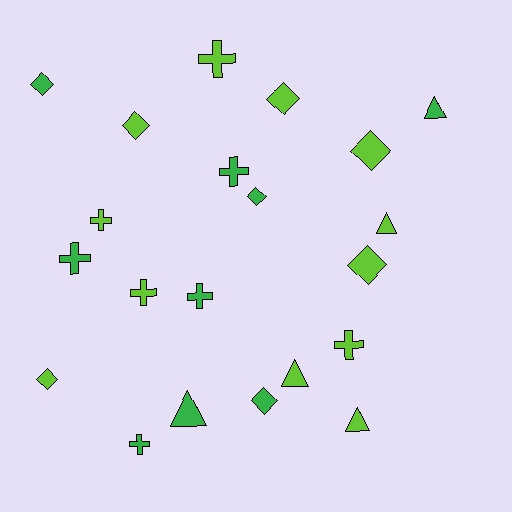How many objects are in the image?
There are 21 objects.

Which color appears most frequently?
Lime, with 12 objects.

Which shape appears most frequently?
Cross, with 8 objects.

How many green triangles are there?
There are 2 green triangles.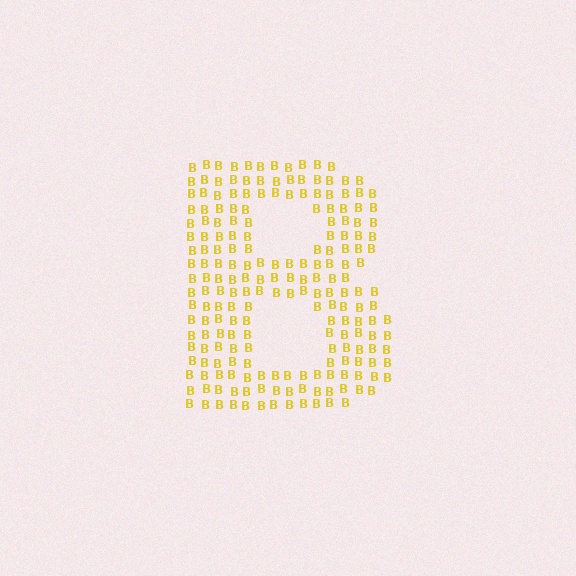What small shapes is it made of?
It is made of small letter B's.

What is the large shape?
The large shape is the letter B.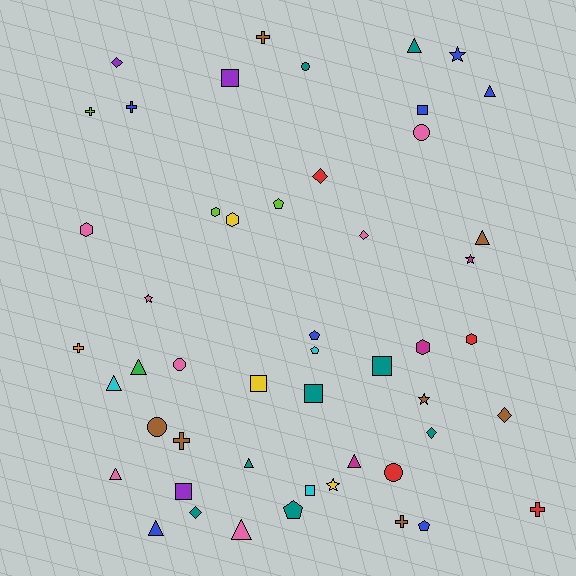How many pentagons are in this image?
There are 5 pentagons.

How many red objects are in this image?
There are 4 red objects.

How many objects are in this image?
There are 50 objects.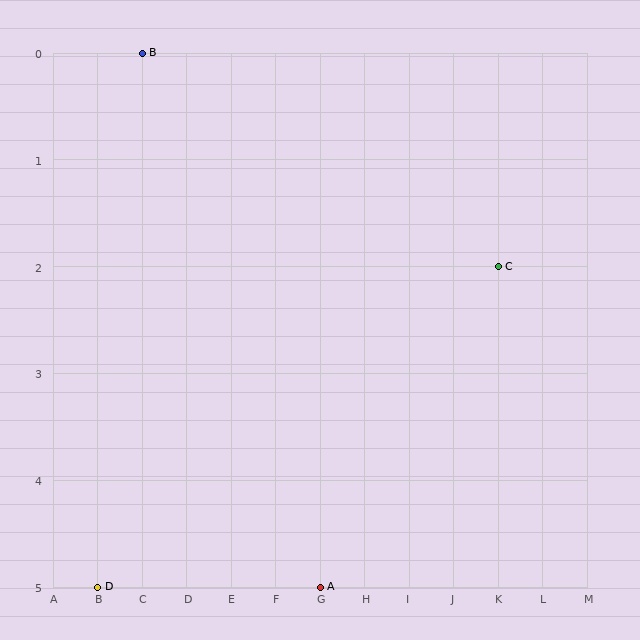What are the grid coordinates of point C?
Point C is at grid coordinates (K, 2).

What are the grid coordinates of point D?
Point D is at grid coordinates (B, 5).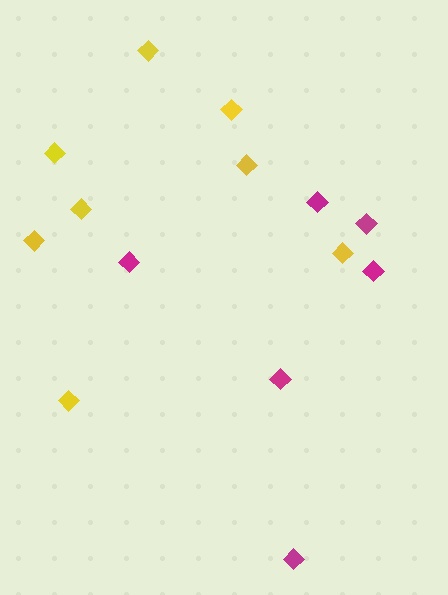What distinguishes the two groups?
There are 2 groups: one group of yellow diamonds (8) and one group of magenta diamonds (6).